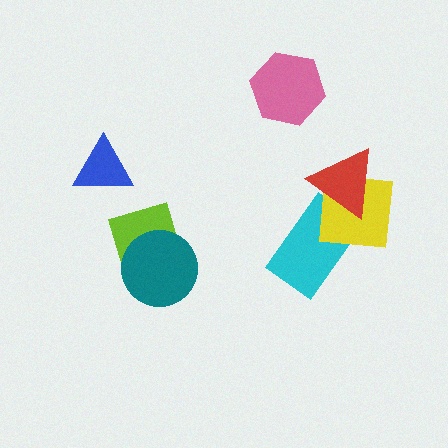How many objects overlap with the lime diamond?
1 object overlaps with the lime diamond.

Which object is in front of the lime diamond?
The teal circle is in front of the lime diamond.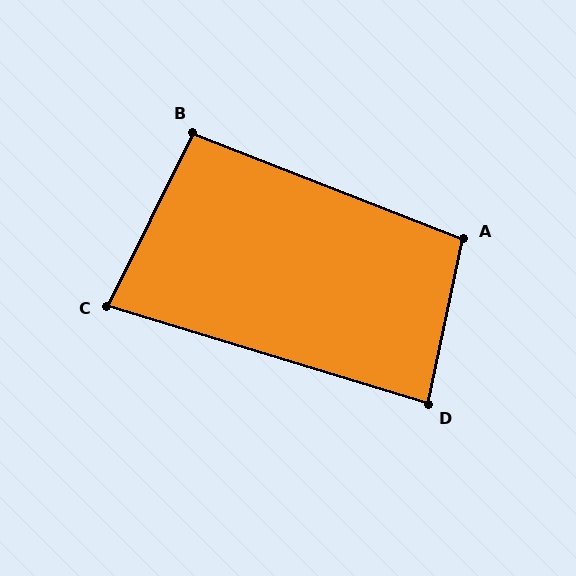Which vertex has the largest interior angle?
A, at approximately 99 degrees.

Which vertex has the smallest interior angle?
C, at approximately 81 degrees.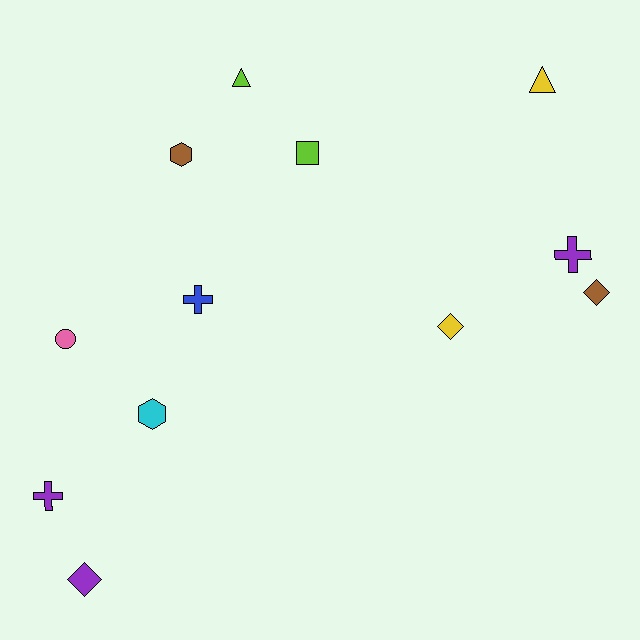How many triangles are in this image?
There are 2 triangles.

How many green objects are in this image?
There are no green objects.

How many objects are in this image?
There are 12 objects.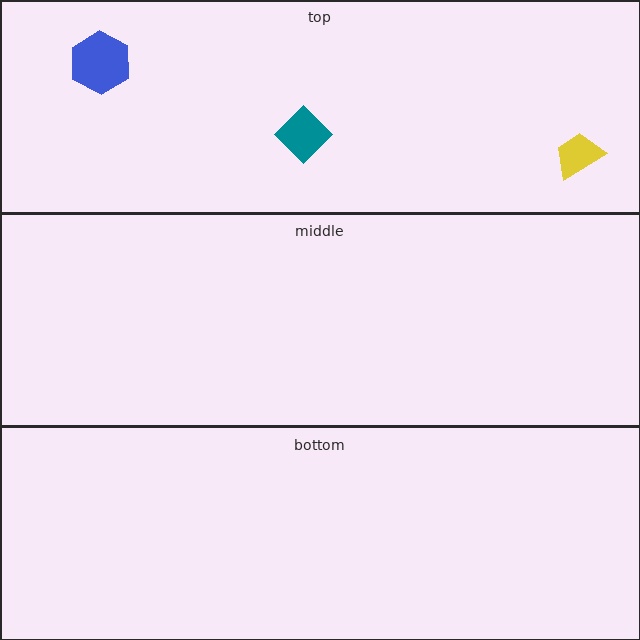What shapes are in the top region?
The blue hexagon, the teal diamond, the yellow trapezoid.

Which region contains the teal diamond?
The top region.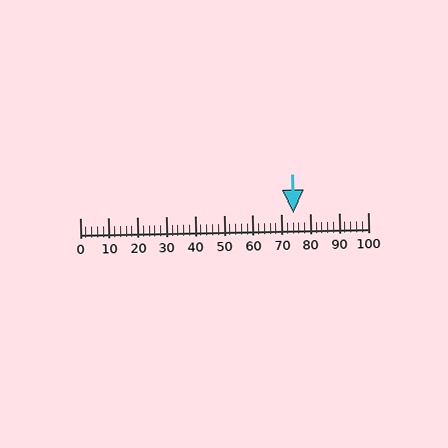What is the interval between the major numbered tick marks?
The major tick marks are spaced 10 units apart.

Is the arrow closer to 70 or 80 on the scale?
The arrow is closer to 70.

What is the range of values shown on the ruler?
The ruler shows values from 0 to 100.